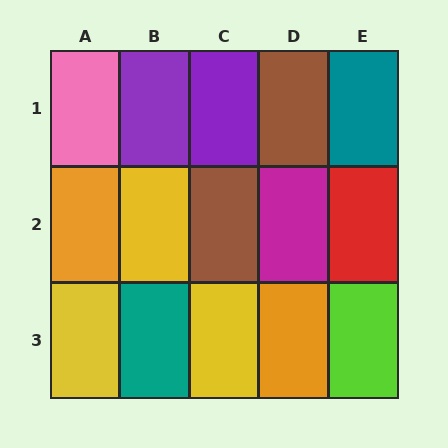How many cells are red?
1 cell is red.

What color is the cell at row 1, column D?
Brown.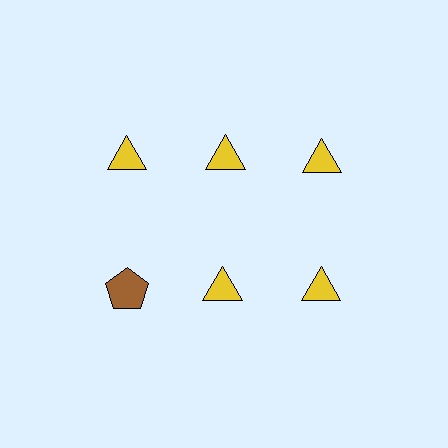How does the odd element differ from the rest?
It differs in both color (brown instead of yellow) and shape (pentagon instead of triangle).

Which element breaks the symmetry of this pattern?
The brown pentagon in the second row, leftmost column breaks the symmetry. All other shapes are yellow triangles.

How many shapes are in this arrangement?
There are 6 shapes arranged in a grid pattern.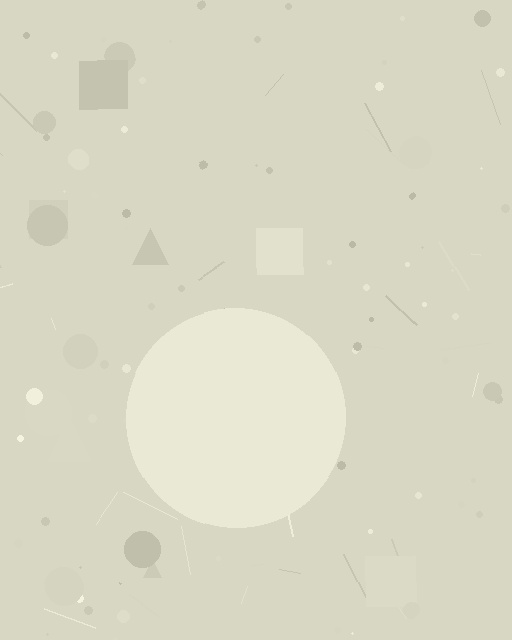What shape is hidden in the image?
A circle is hidden in the image.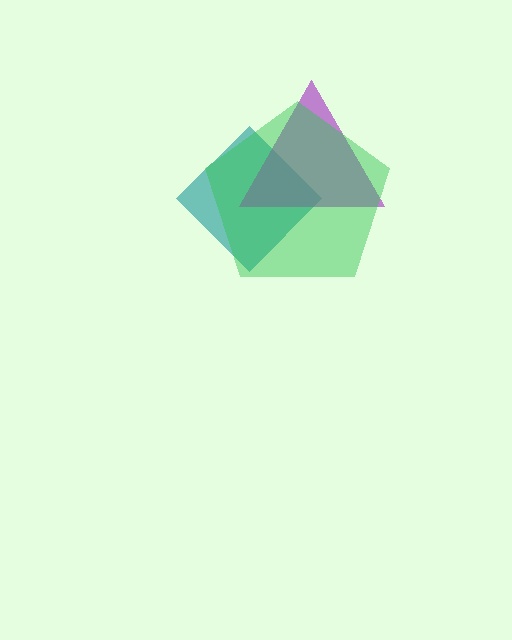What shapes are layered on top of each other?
The layered shapes are: a teal diamond, a purple triangle, a green pentagon.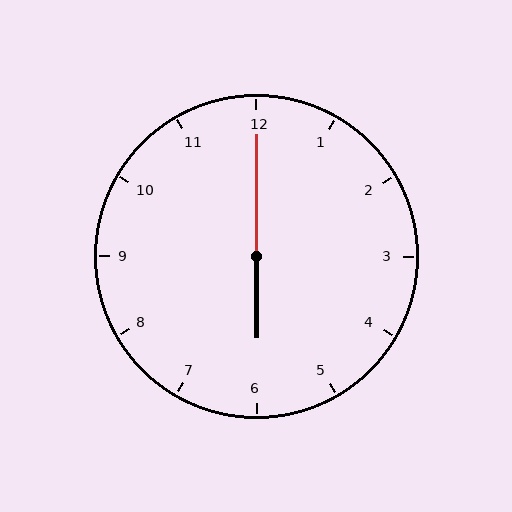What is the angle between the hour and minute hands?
Approximately 180 degrees.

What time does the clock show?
6:00.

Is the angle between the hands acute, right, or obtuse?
It is obtuse.